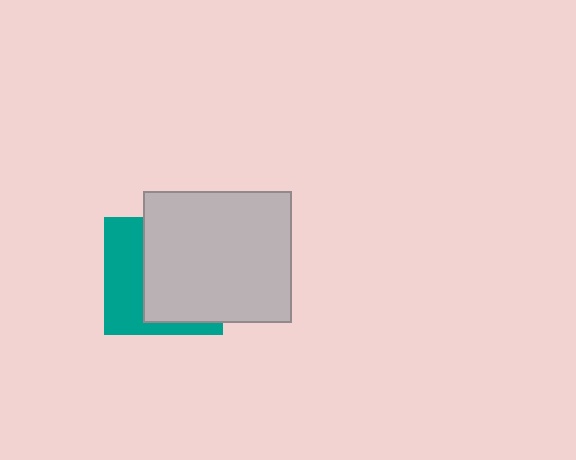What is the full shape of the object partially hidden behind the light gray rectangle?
The partially hidden object is a teal square.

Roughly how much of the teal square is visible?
A small part of it is visible (roughly 40%).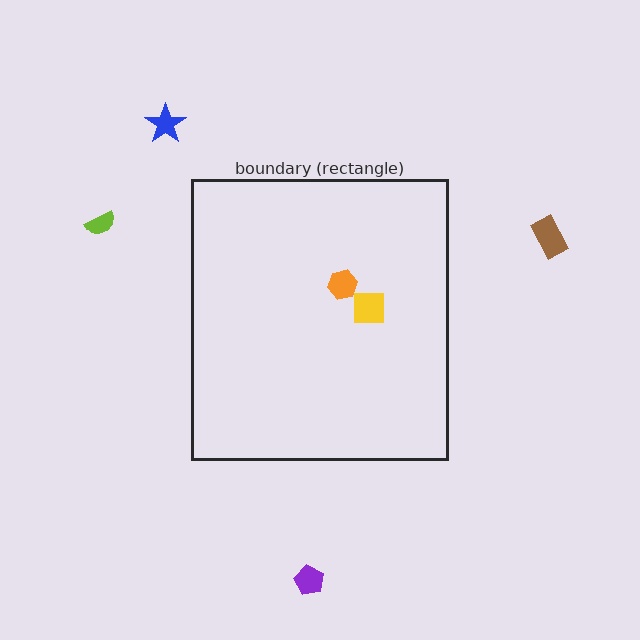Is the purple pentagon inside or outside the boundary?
Outside.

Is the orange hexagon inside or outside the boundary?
Inside.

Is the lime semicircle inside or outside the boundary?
Outside.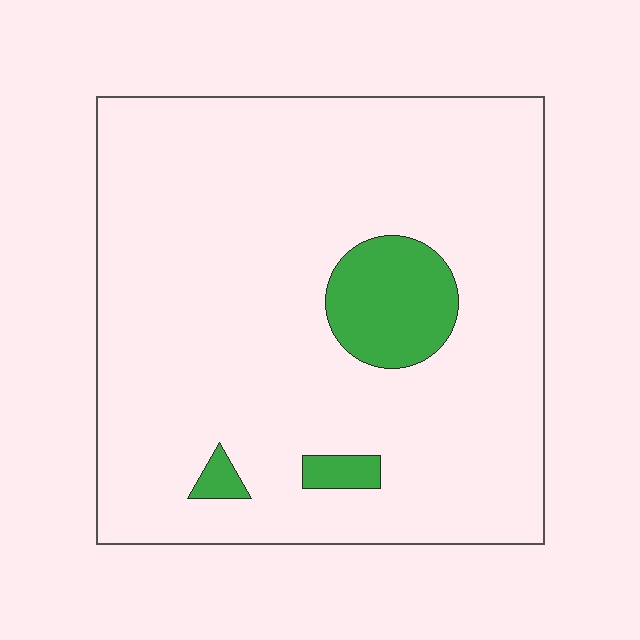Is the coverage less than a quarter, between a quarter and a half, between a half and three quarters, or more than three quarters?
Less than a quarter.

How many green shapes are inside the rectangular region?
3.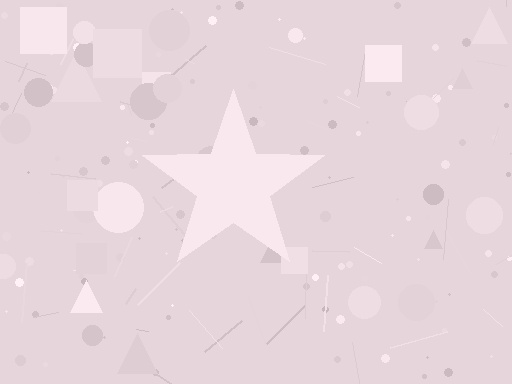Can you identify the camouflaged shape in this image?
The camouflaged shape is a star.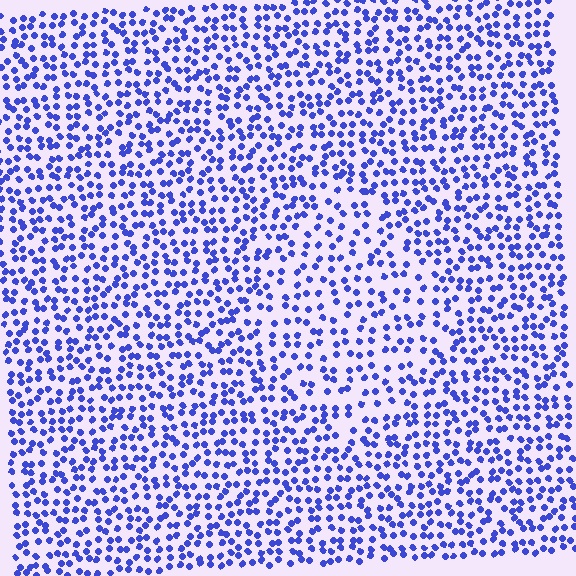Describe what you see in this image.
The image contains small blue elements arranged at two different densities. A diamond-shaped region is visible where the elements are less densely packed than the surrounding area.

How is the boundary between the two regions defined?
The boundary is defined by a change in element density (approximately 1.5x ratio). All elements are the same color, size, and shape.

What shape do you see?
I see a diamond.